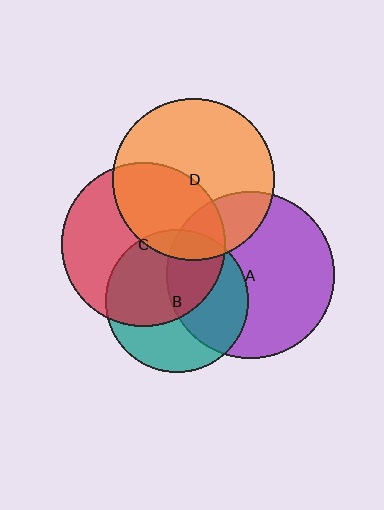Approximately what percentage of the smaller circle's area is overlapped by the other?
Approximately 45%.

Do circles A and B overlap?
Yes.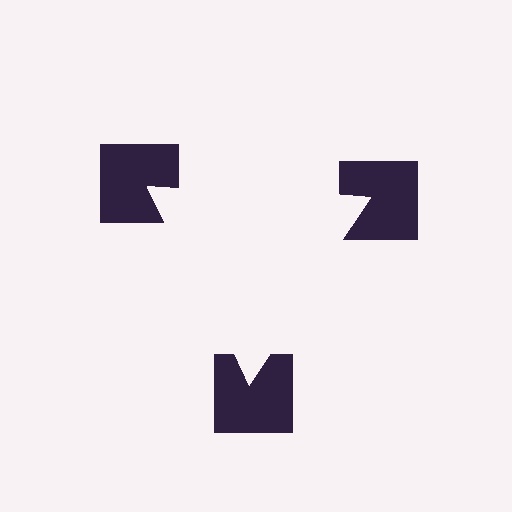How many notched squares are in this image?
There are 3 — one at each vertex of the illusory triangle.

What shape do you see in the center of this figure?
An illusory triangle — its edges are inferred from the aligned wedge cuts in the notched squares, not physically drawn.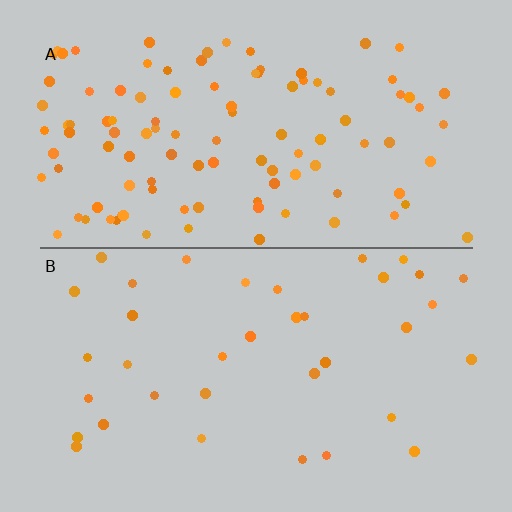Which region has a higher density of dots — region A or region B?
A (the top).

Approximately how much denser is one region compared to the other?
Approximately 3.0× — region A over region B.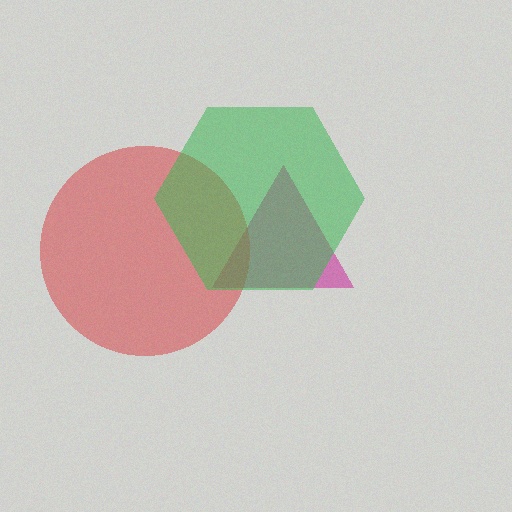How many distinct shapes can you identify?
There are 3 distinct shapes: a magenta triangle, a red circle, a green hexagon.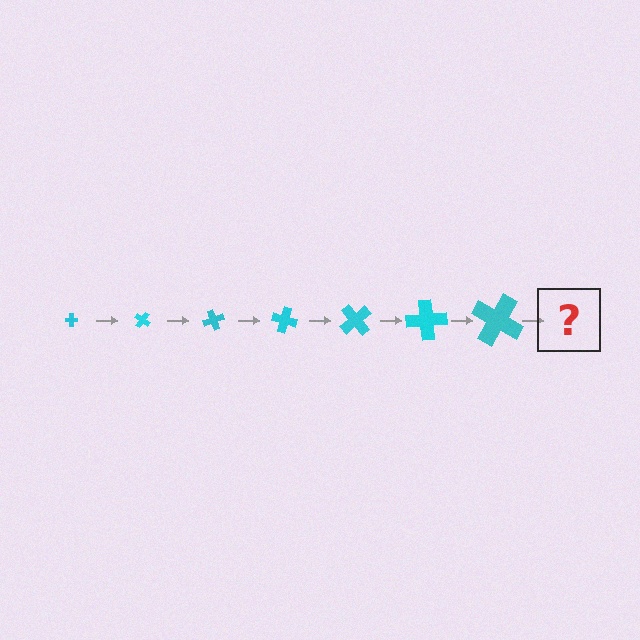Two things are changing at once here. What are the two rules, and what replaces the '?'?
The two rules are that the cross grows larger each step and it rotates 35 degrees each step. The '?' should be a cross, larger than the previous one and rotated 245 degrees from the start.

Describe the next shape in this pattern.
It should be a cross, larger than the previous one and rotated 245 degrees from the start.